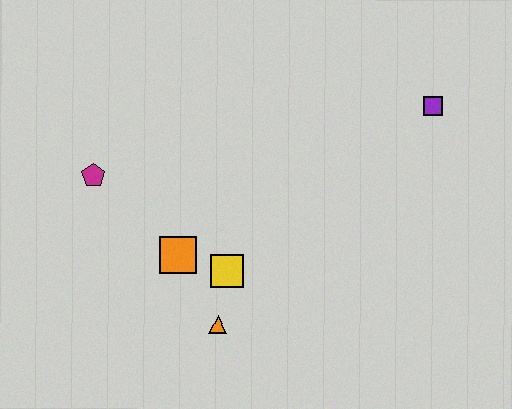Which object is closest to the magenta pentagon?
The orange square is closest to the magenta pentagon.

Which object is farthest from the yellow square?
The purple square is farthest from the yellow square.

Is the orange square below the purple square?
Yes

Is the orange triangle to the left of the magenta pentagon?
No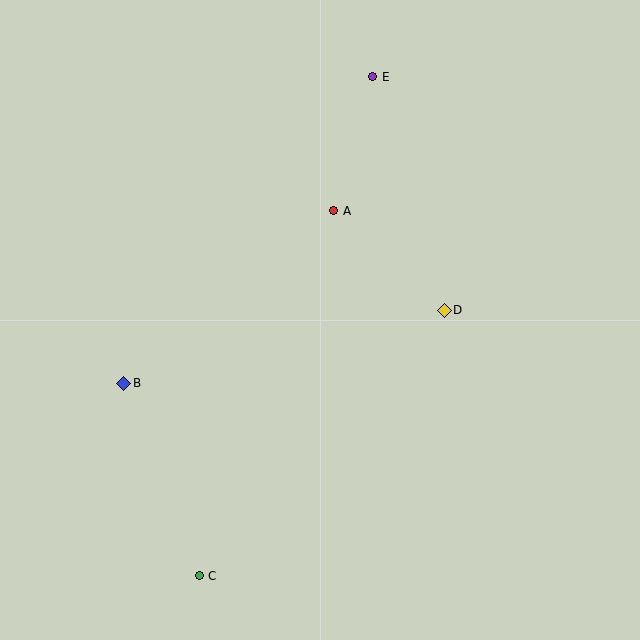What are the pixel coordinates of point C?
Point C is at (199, 576).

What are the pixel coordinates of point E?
Point E is at (373, 77).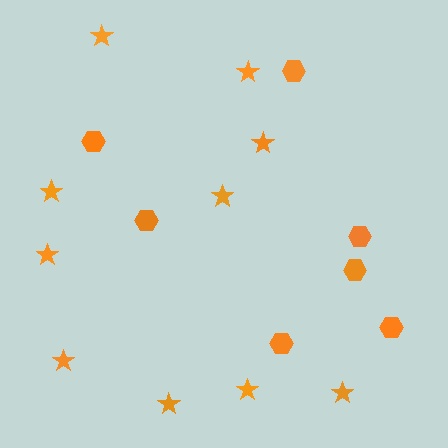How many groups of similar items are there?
There are 2 groups: one group of stars (10) and one group of hexagons (7).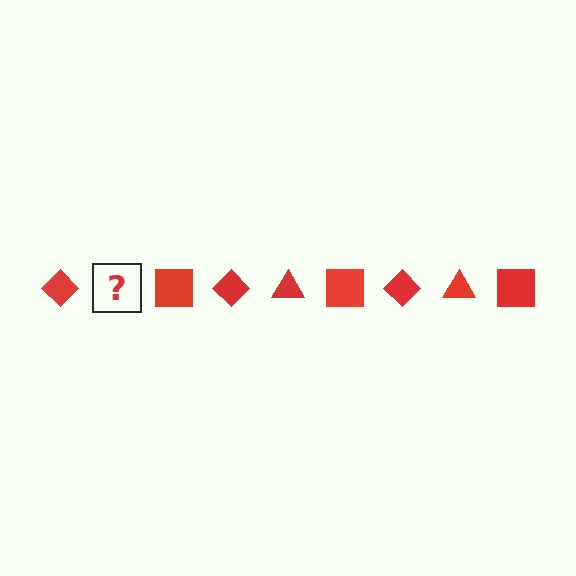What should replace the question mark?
The question mark should be replaced with a red triangle.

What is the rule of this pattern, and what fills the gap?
The rule is that the pattern cycles through diamond, triangle, square shapes in red. The gap should be filled with a red triangle.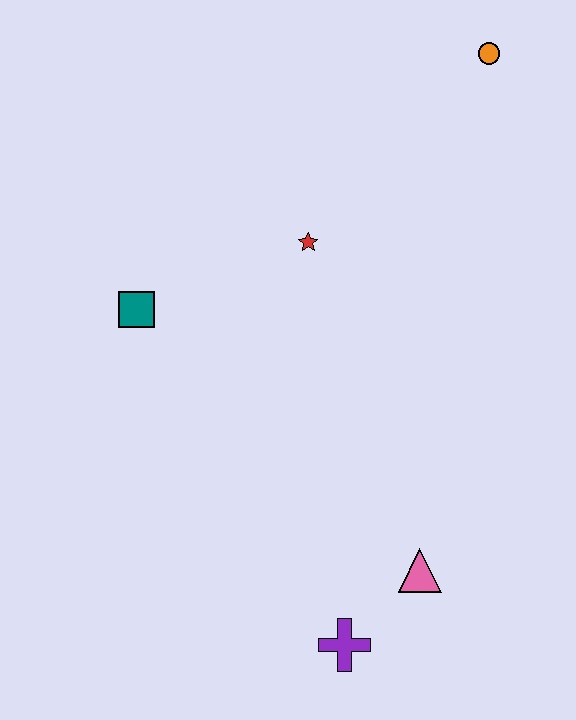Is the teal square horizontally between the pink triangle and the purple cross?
No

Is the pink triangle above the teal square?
No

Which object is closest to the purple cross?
The pink triangle is closest to the purple cross.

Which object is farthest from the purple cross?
The orange circle is farthest from the purple cross.